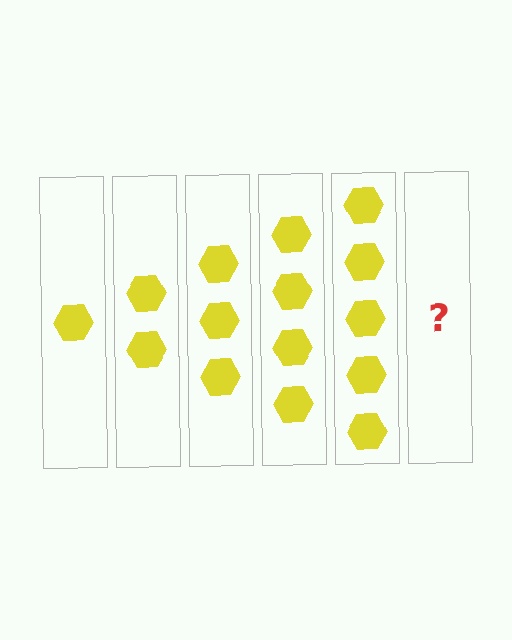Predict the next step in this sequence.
The next step is 6 hexagons.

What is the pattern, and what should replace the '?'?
The pattern is that each step adds one more hexagon. The '?' should be 6 hexagons.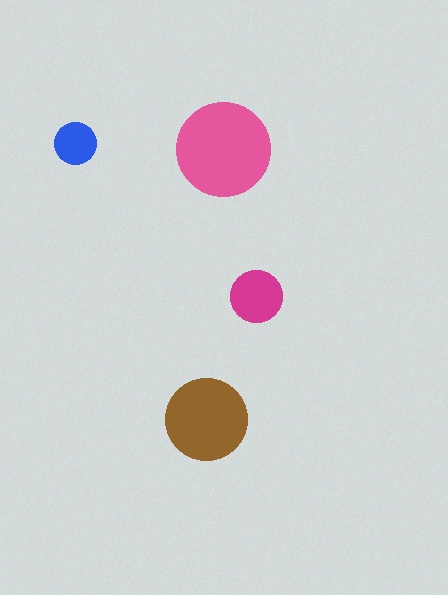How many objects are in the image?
There are 4 objects in the image.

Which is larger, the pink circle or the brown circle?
The pink one.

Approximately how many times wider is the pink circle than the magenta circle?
About 2 times wider.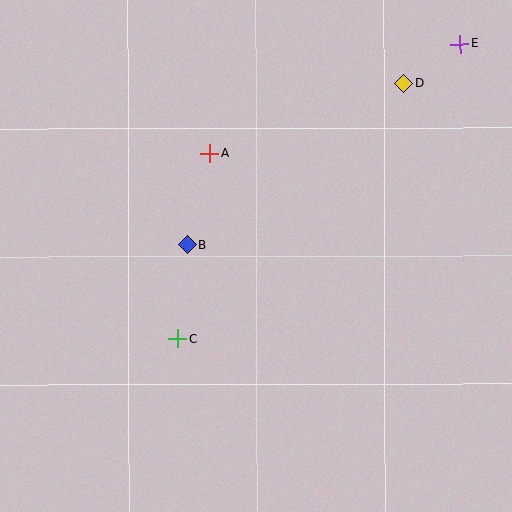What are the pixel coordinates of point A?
Point A is at (209, 153).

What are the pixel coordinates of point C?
Point C is at (178, 339).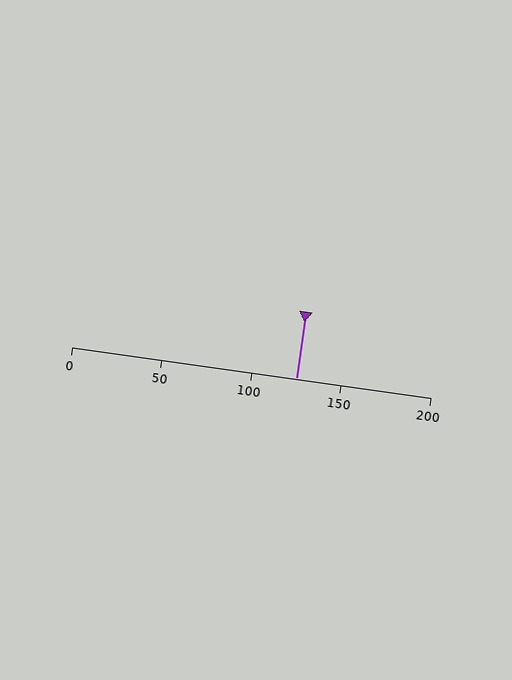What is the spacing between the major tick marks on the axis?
The major ticks are spaced 50 apart.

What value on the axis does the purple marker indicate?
The marker indicates approximately 125.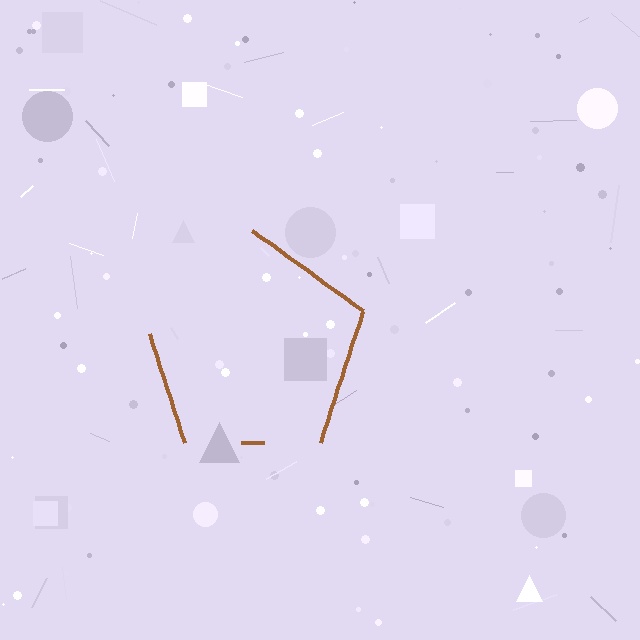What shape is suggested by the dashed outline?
The dashed outline suggests a pentagon.